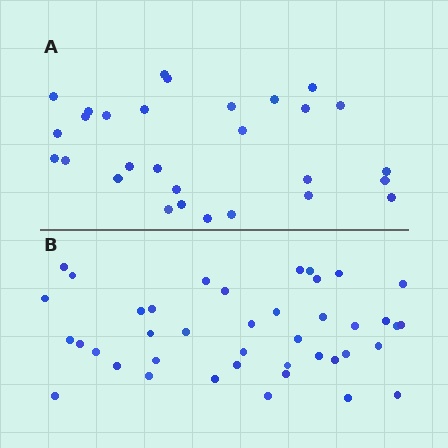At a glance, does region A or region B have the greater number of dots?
Region B (the bottom region) has more dots.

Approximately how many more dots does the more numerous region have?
Region B has roughly 12 or so more dots than region A.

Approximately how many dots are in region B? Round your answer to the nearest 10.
About 40 dots. (The exact count is 41, which rounds to 40.)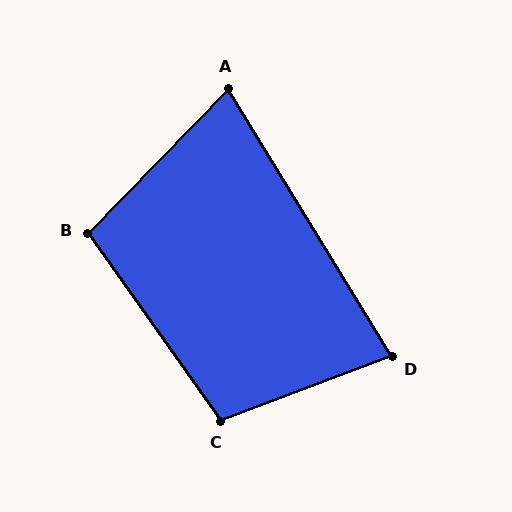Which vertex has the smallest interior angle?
A, at approximately 76 degrees.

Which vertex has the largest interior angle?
C, at approximately 104 degrees.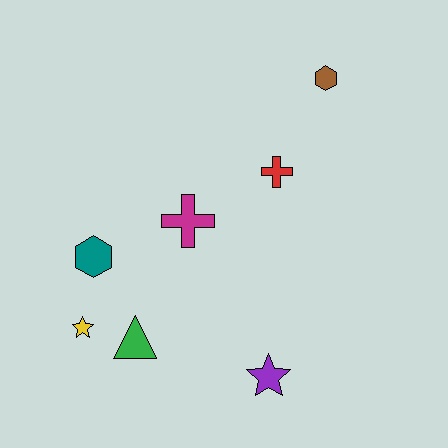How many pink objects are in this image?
There are no pink objects.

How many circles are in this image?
There are no circles.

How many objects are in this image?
There are 7 objects.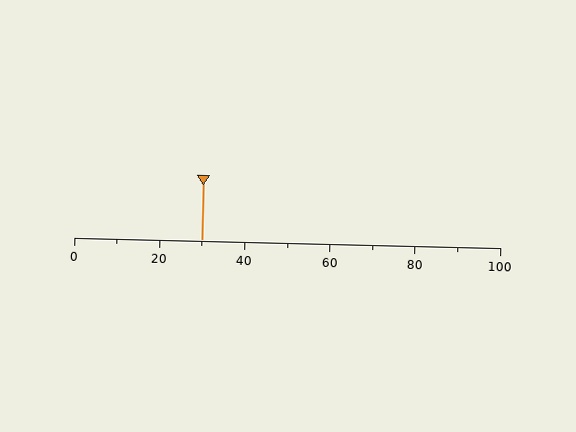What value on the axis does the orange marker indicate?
The marker indicates approximately 30.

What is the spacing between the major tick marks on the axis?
The major ticks are spaced 20 apart.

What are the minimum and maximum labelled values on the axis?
The axis runs from 0 to 100.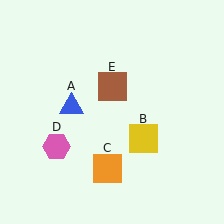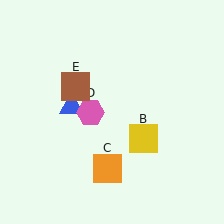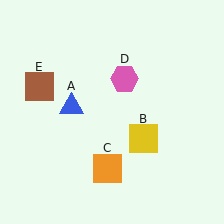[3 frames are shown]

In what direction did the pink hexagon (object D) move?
The pink hexagon (object D) moved up and to the right.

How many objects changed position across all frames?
2 objects changed position: pink hexagon (object D), brown square (object E).